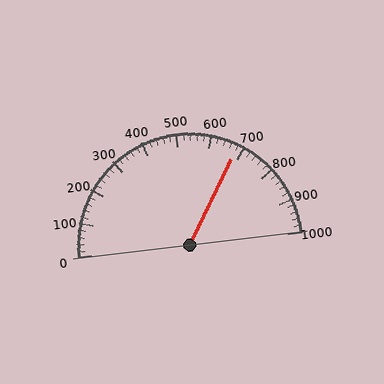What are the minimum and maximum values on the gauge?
The gauge ranges from 0 to 1000.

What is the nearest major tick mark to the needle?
The nearest major tick mark is 700.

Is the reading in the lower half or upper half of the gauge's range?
The reading is in the upper half of the range (0 to 1000).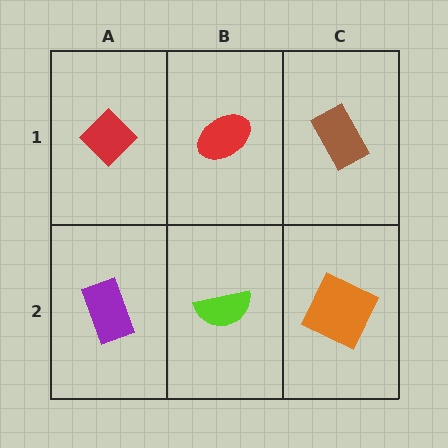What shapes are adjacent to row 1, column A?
A purple rectangle (row 2, column A), a red ellipse (row 1, column B).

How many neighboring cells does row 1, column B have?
3.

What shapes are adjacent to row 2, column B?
A red ellipse (row 1, column B), a purple rectangle (row 2, column A), an orange square (row 2, column C).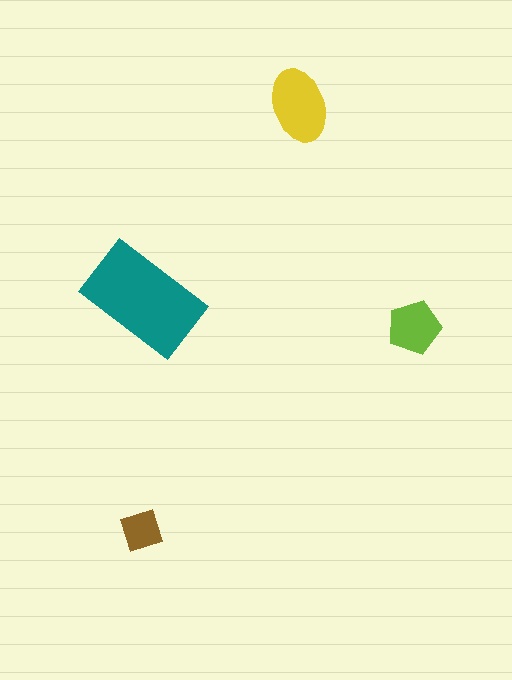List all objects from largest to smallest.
The teal rectangle, the yellow ellipse, the lime pentagon, the brown square.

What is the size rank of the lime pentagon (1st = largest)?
3rd.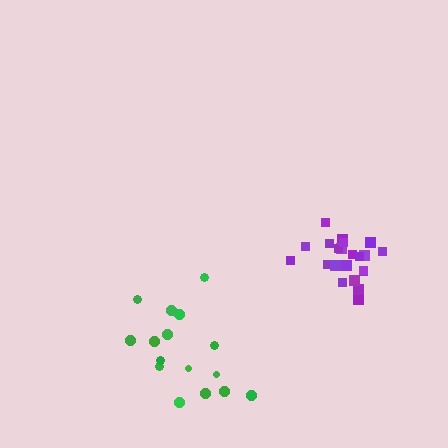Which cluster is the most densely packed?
Purple.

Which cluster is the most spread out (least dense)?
Green.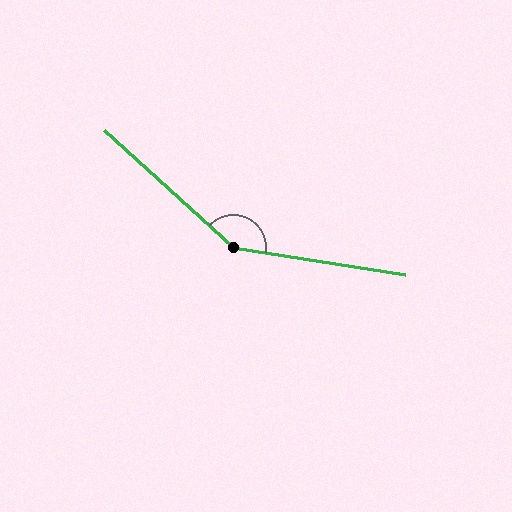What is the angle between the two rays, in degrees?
Approximately 147 degrees.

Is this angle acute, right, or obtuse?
It is obtuse.